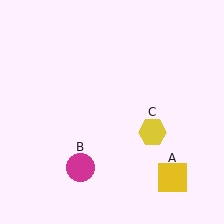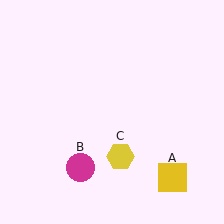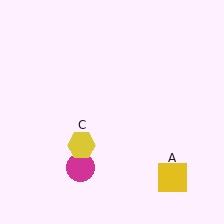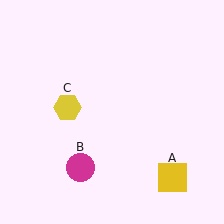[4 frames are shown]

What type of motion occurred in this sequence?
The yellow hexagon (object C) rotated clockwise around the center of the scene.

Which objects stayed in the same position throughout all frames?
Yellow square (object A) and magenta circle (object B) remained stationary.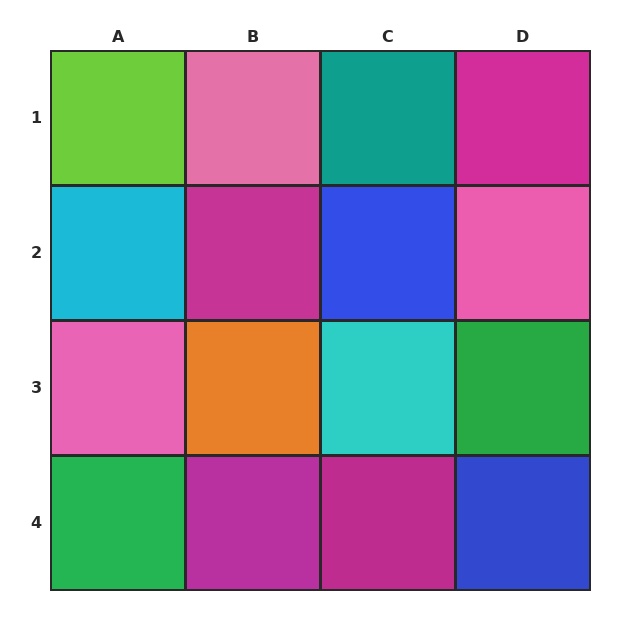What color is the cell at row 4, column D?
Blue.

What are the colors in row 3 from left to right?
Pink, orange, cyan, green.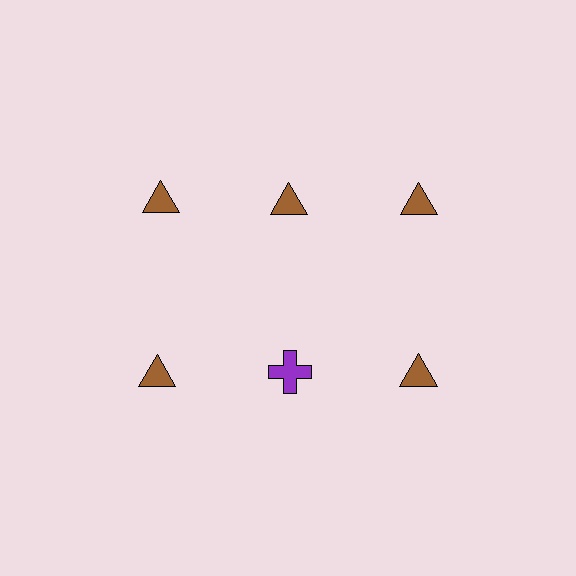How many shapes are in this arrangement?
There are 6 shapes arranged in a grid pattern.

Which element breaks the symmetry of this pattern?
The purple cross in the second row, second from left column breaks the symmetry. All other shapes are brown triangles.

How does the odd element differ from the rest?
It differs in both color (purple instead of brown) and shape (cross instead of triangle).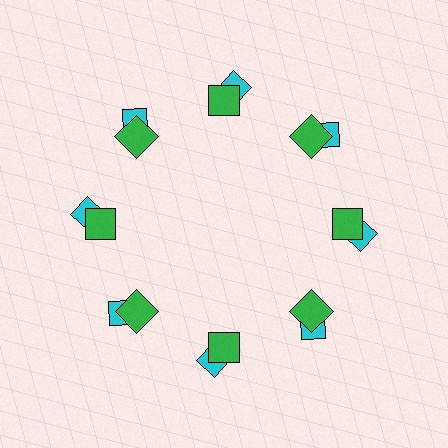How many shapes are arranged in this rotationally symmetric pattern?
There are 16 shapes, arranged in 8 groups of 2.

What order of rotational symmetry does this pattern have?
This pattern has 8-fold rotational symmetry.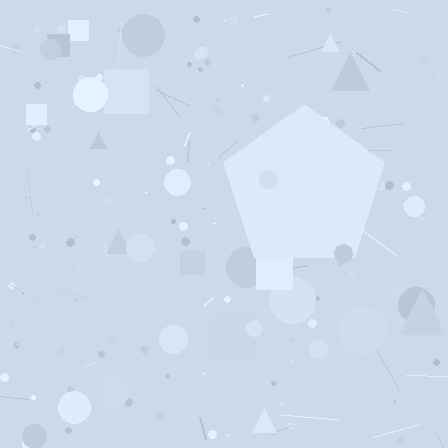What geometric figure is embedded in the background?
A pentagon is embedded in the background.